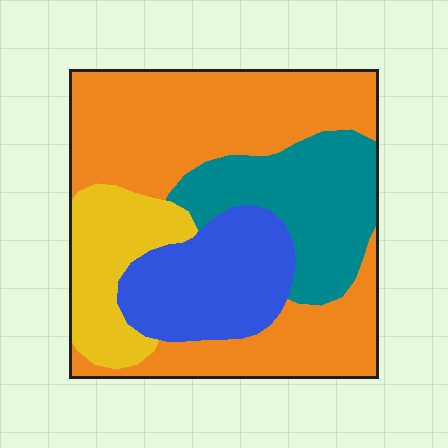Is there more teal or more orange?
Orange.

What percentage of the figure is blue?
Blue takes up about one fifth (1/5) of the figure.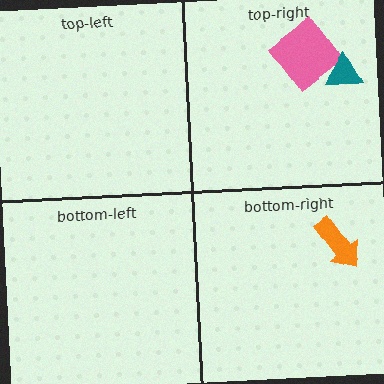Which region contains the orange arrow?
The bottom-right region.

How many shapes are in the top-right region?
2.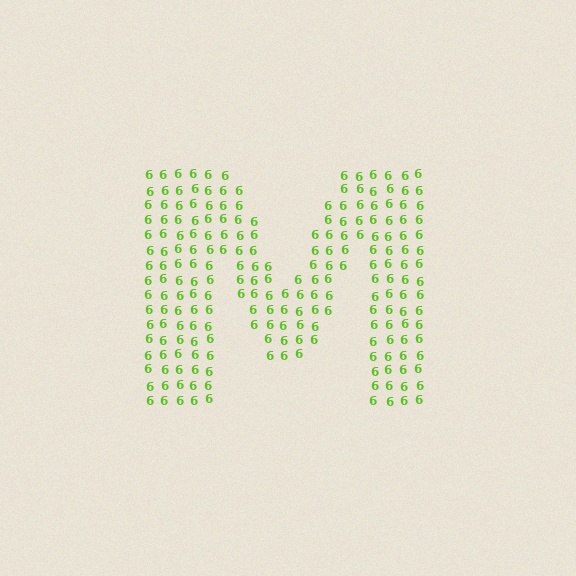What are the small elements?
The small elements are digit 6's.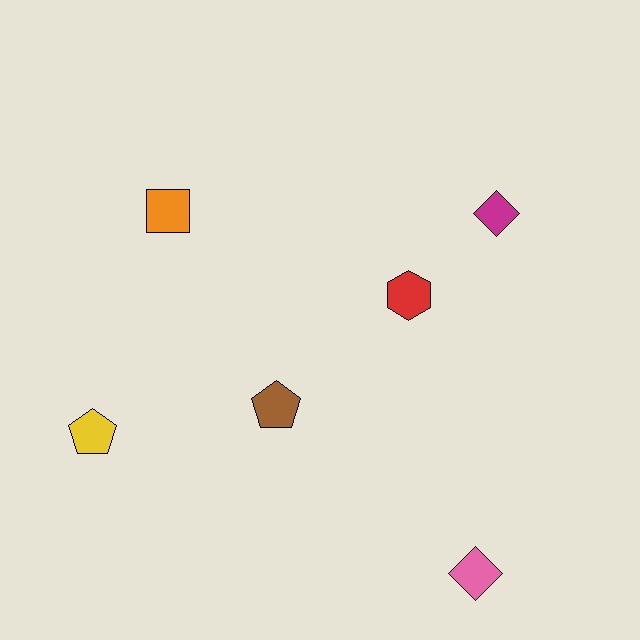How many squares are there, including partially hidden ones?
There is 1 square.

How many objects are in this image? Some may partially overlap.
There are 6 objects.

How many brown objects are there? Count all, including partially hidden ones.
There is 1 brown object.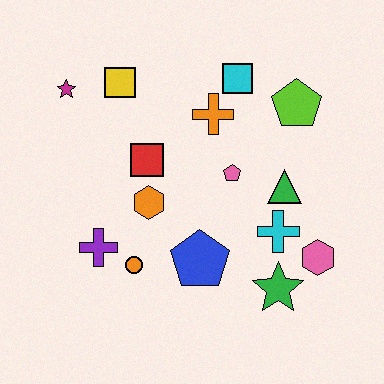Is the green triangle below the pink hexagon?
No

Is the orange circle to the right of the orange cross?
No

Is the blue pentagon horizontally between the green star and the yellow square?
Yes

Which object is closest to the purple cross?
The orange circle is closest to the purple cross.